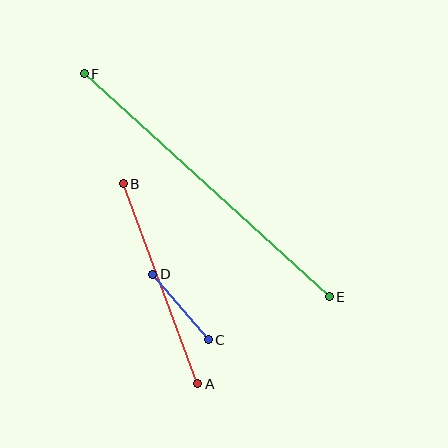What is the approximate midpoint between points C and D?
The midpoint is at approximately (180, 307) pixels.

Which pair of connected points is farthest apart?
Points E and F are farthest apart.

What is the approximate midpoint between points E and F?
The midpoint is at approximately (207, 185) pixels.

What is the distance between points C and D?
The distance is approximately 86 pixels.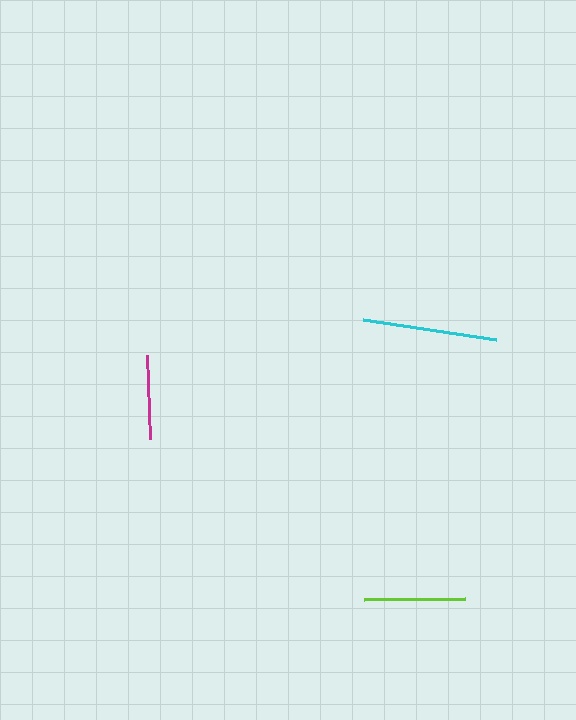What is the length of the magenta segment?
The magenta segment is approximately 84 pixels long.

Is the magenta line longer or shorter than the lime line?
The lime line is longer than the magenta line.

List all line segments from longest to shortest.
From longest to shortest: cyan, lime, magenta.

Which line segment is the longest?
The cyan line is the longest at approximately 134 pixels.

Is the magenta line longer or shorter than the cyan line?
The cyan line is longer than the magenta line.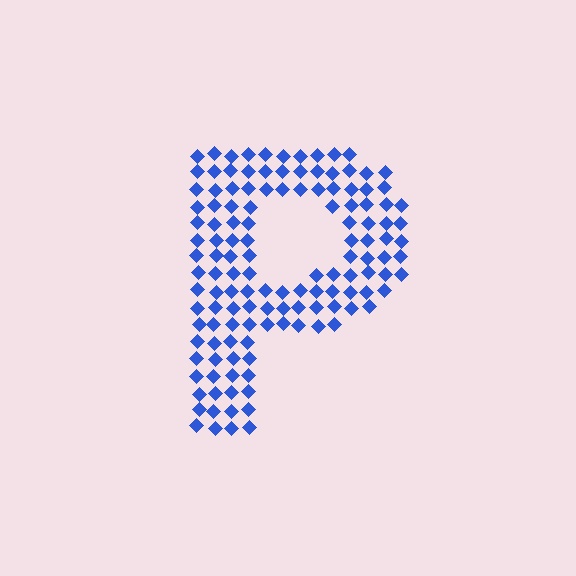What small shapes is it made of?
It is made of small diamonds.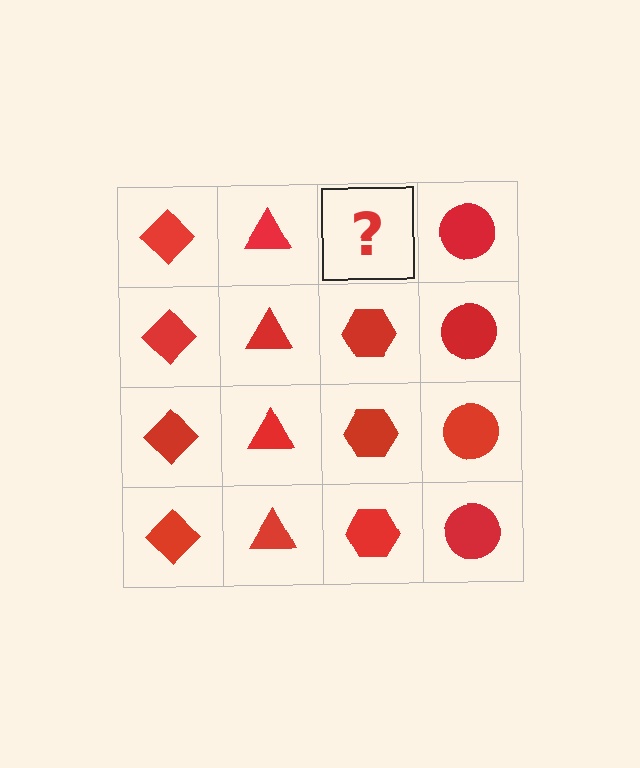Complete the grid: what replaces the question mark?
The question mark should be replaced with a red hexagon.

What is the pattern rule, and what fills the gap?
The rule is that each column has a consistent shape. The gap should be filled with a red hexagon.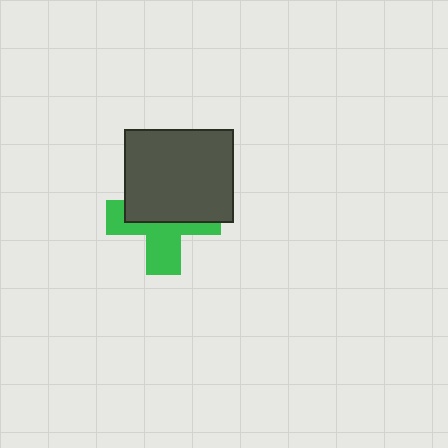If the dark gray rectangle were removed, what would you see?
You would see the complete green cross.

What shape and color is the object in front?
The object in front is a dark gray rectangle.